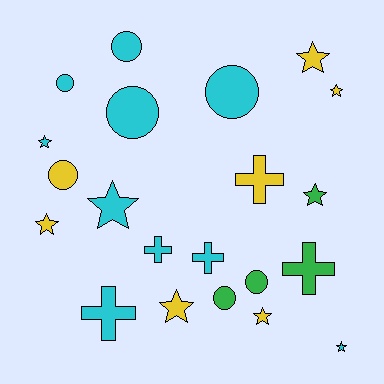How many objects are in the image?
There are 21 objects.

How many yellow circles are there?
There is 1 yellow circle.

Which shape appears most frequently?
Star, with 9 objects.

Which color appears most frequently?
Cyan, with 10 objects.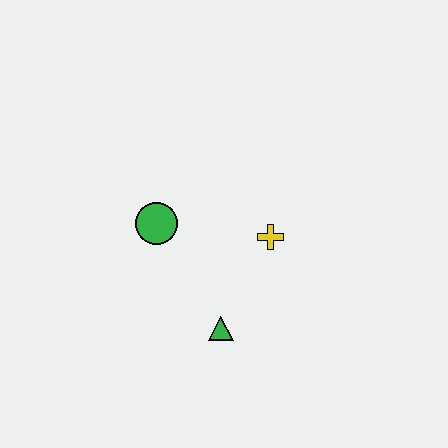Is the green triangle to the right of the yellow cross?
No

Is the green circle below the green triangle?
No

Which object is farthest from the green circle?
The green triangle is farthest from the green circle.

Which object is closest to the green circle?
The yellow cross is closest to the green circle.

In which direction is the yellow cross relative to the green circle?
The yellow cross is to the right of the green circle.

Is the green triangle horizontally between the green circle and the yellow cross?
Yes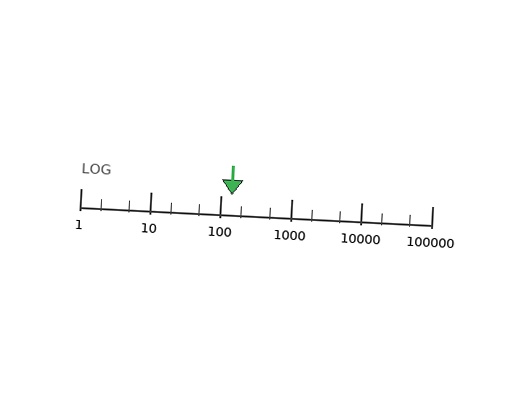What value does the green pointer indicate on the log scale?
The pointer indicates approximately 140.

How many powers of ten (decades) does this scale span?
The scale spans 5 decades, from 1 to 100000.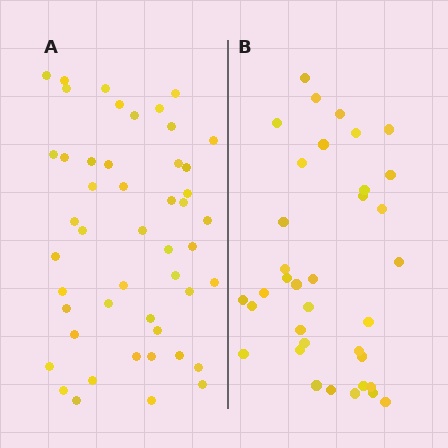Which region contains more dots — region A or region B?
Region A (the left region) has more dots.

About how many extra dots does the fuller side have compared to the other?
Region A has roughly 12 or so more dots than region B.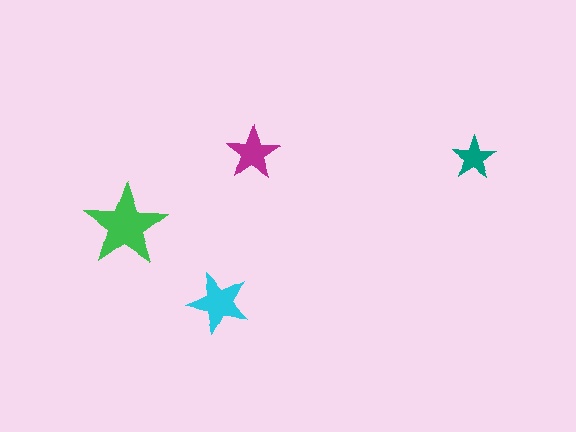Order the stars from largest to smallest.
the green one, the cyan one, the magenta one, the teal one.